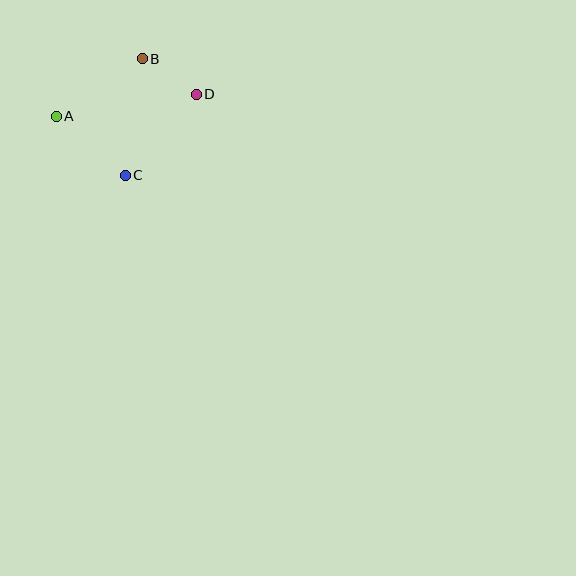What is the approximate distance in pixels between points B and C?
The distance between B and C is approximately 118 pixels.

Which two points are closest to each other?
Points B and D are closest to each other.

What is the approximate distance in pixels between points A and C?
The distance between A and C is approximately 91 pixels.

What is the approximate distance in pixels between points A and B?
The distance between A and B is approximately 103 pixels.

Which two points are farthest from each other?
Points A and D are farthest from each other.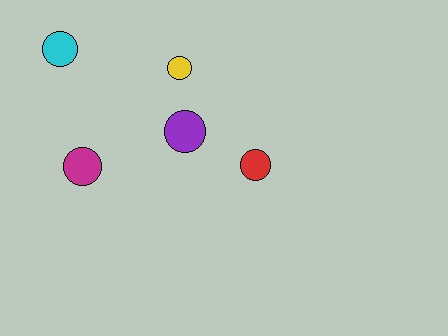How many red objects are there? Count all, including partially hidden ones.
There is 1 red object.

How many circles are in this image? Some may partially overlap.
There are 5 circles.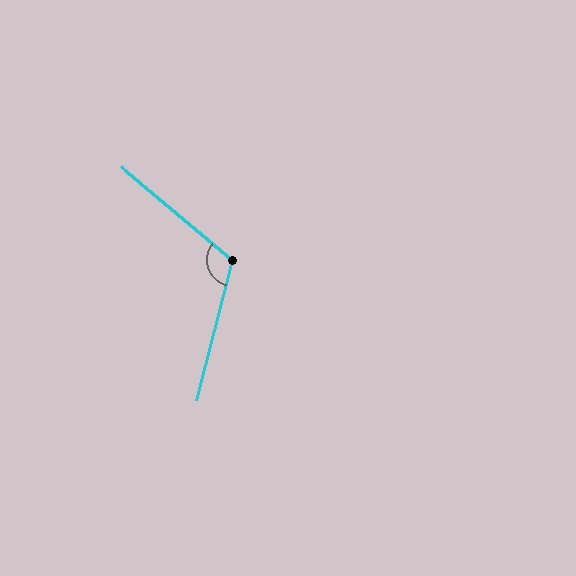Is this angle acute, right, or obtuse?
It is obtuse.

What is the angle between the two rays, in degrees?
Approximately 115 degrees.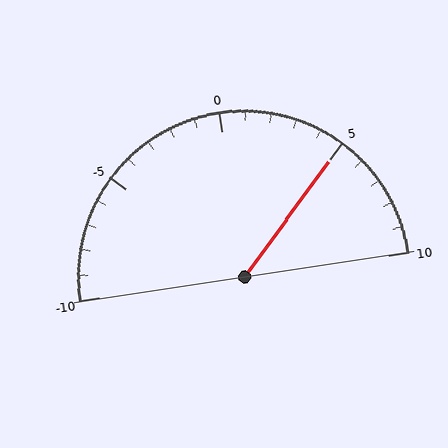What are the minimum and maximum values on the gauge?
The gauge ranges from -10 to 10.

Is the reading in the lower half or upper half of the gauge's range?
The reading is in the upper half of the range (-10 to 10).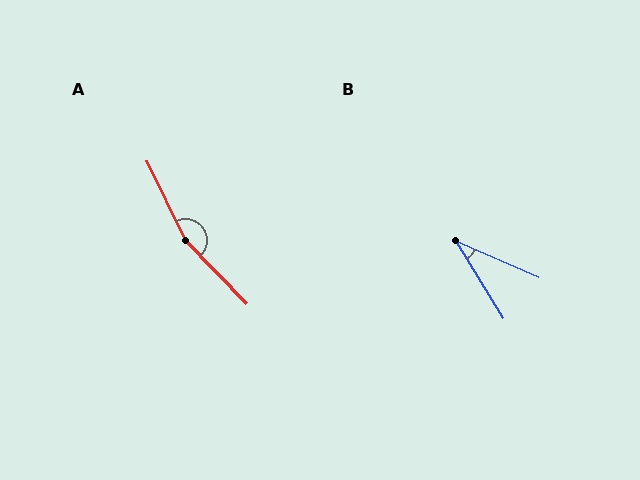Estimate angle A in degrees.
Approximately 162 degrees.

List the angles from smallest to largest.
B (35°), A (162°).